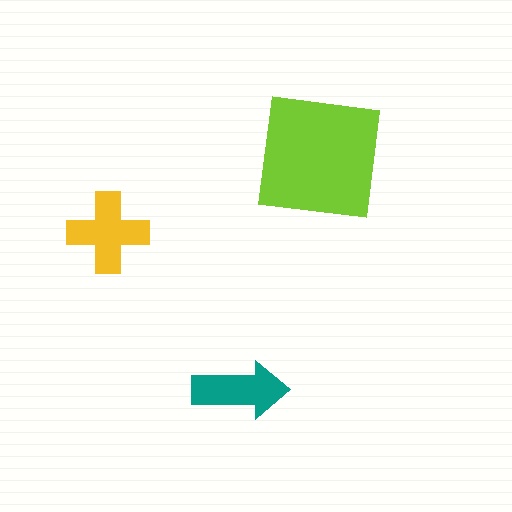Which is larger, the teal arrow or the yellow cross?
The yellow cross.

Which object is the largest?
The lime square.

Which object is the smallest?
The teal arrow.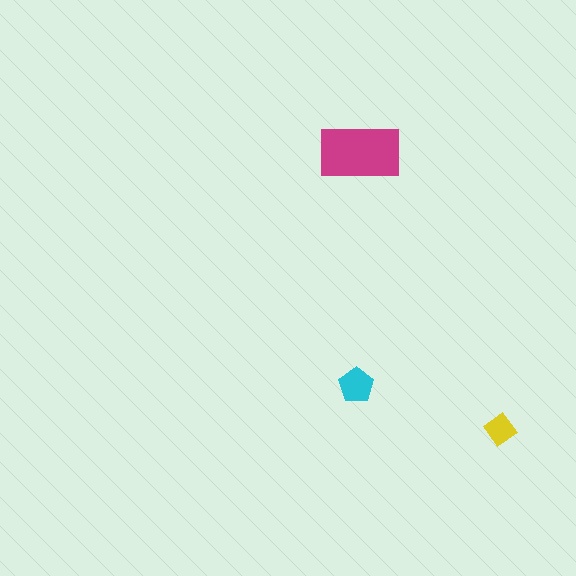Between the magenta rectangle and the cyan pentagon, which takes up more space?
The magenta rectangle.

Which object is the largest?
The magenta rectangle.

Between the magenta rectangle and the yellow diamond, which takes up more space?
The magenta rectangle.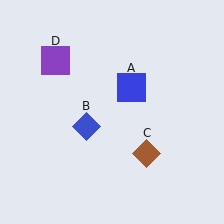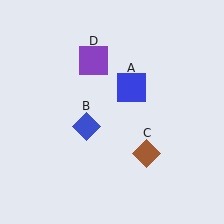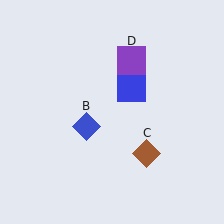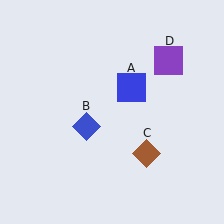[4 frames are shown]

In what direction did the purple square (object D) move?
The purple square (object D) moved right.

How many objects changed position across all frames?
1 object changed position: purple square (object D).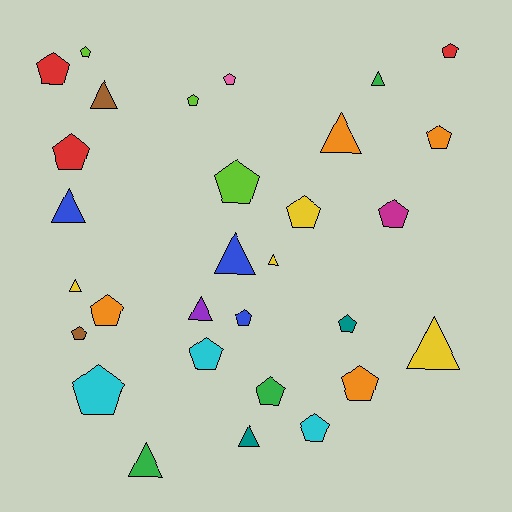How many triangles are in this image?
There are 11 triangles.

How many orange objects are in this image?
There are 4 orange objects.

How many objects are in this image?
There are 30 objects.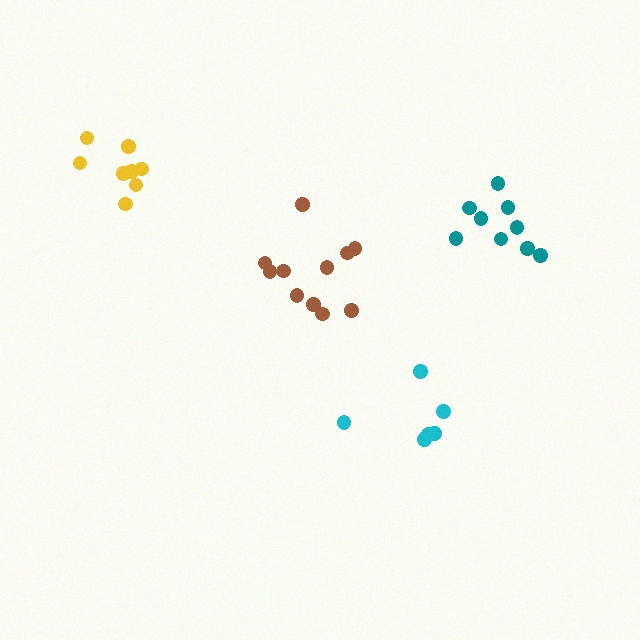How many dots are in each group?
Group 1: 9 dots, Group 2: 8 dots, Group 3: 6 dots, Group 4: 11 dots (34 total).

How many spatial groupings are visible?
There are 4 spatial groupings.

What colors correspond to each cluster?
The clusters are colored: teal, yellow, cyan, brown.